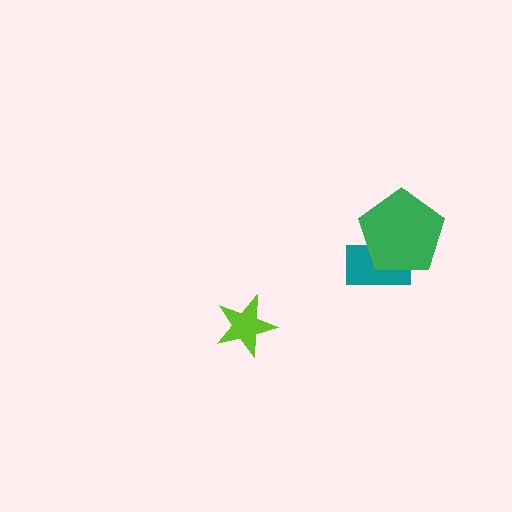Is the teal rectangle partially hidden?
Yes, it is partially covered by another shape.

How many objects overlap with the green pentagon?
1 object overlaps with the green pentagon.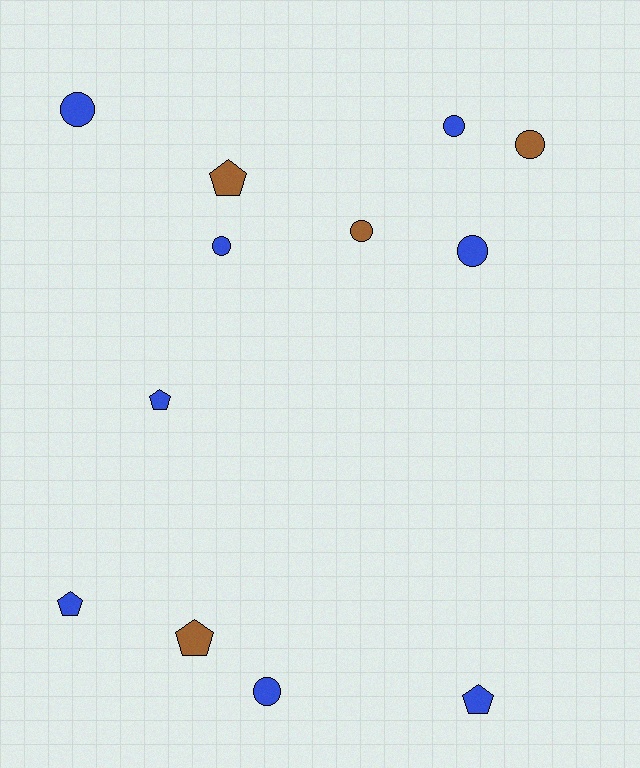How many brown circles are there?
There are 2 brown circles.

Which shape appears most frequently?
Circle, with 7 objects.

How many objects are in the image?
There are 12 objects.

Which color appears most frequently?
Blue, with 8 objects.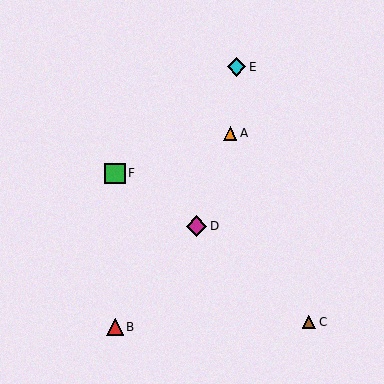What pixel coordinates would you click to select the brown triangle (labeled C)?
Click at (309, 322) to select the brown triangle C.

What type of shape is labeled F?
Shape F is a green square.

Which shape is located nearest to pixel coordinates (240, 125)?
The orange triangle (labeled A) at (230, 133) is nearest to that location.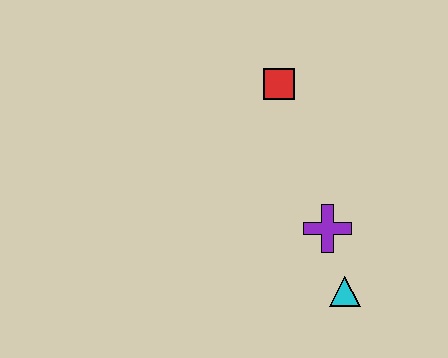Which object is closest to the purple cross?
The cyan triangle is closest to the purple cross.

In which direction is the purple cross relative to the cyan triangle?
The purple cross is above the cyan triangle.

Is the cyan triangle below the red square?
Yes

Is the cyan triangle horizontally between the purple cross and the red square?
No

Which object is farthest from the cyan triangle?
The red square is farthest from the cyan triangle.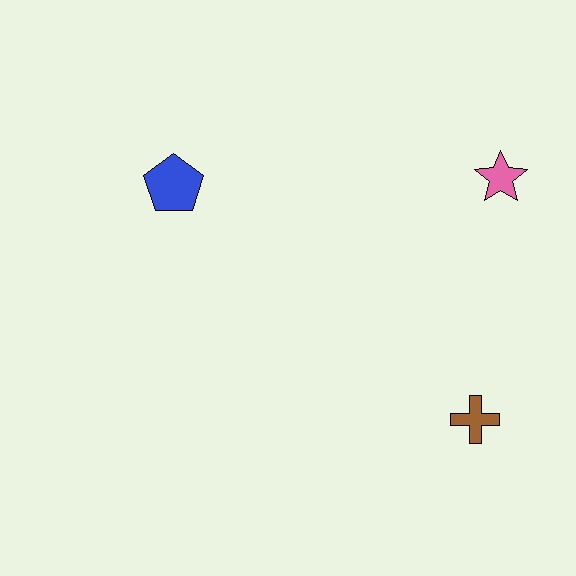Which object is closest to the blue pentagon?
The pink star is closest to the blue pentagon.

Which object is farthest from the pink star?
The blue pentagon is farthest from the pink star.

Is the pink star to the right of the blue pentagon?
Yes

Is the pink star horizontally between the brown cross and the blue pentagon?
No